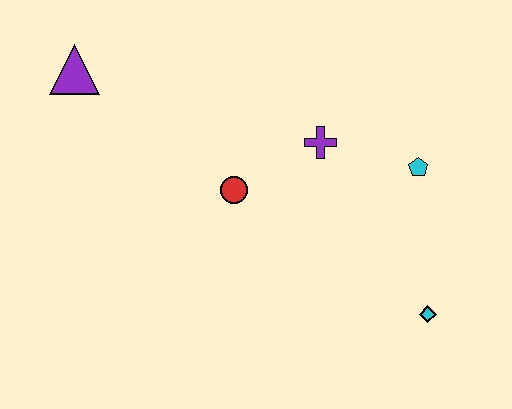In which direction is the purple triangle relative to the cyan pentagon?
The purple triangle is to the left of the cyan pentagon.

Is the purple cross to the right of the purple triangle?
Yes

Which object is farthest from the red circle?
The cyan diamond is farthest from the red circle.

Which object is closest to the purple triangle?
The red circle is closest to the purple triangle.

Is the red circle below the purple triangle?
Yes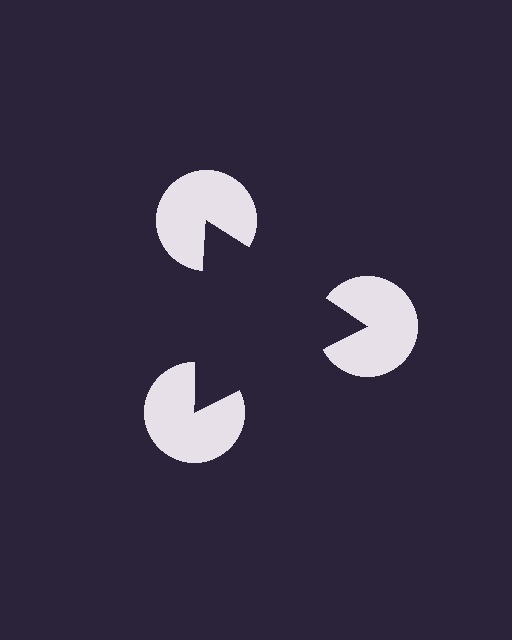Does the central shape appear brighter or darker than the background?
It typically appears slightly darker than the background, even though no actual brightness change is drawn.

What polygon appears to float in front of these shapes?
An illusory triangle — its edges are inferred from the aligned wedge cuts in the pac-man discs, not physically drawn.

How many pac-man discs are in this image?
There are 3 — one at each vertex of the illusory triangle.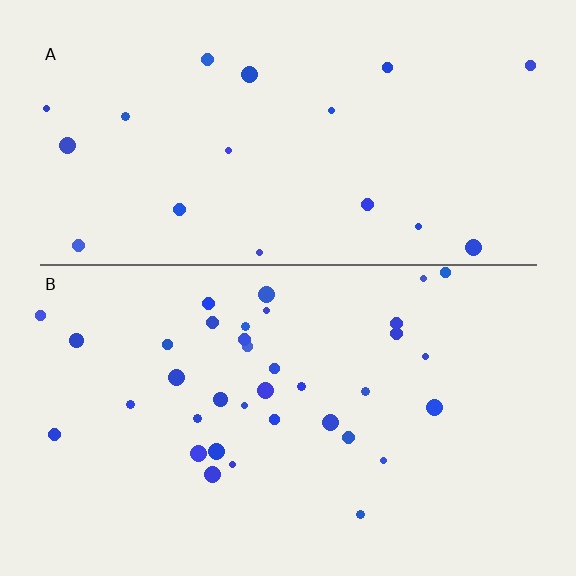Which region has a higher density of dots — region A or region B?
B (the bottom).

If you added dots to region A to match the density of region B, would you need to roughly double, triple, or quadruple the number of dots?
Approximately double.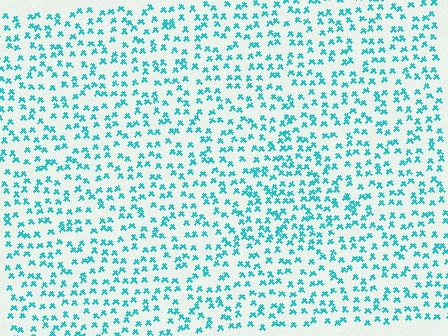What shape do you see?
I see a triangle.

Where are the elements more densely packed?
The elements are more densely packed inside the triangle boundary.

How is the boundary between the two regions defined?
The boundary is defined by a change in element density (approximately 1.4x ratio). All elements are the same color, size, and shape.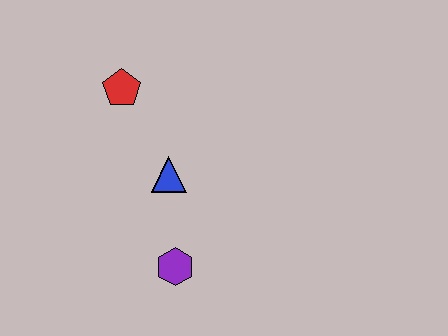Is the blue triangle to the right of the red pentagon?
Yes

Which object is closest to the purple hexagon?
The blue triangle is closest to the purple hexagon.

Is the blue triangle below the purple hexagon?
No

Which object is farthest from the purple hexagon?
The red pentagon is farthest from the purple hexagon.